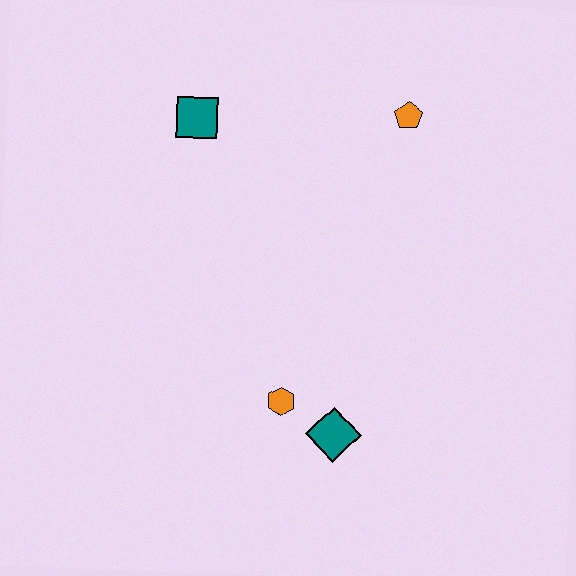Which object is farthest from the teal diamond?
The teal square is farthest from the teal diamond.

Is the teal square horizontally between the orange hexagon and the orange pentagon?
No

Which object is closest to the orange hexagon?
The teal diamond is closest to the orange hexagon.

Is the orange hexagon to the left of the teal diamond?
Yes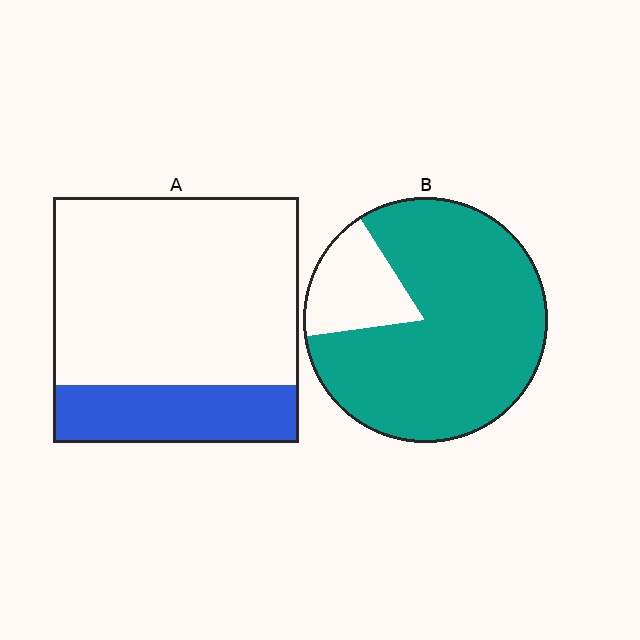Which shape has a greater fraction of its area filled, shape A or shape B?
Shape B.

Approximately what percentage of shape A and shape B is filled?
A is approximately 25% and B is approximately 80%.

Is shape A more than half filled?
No.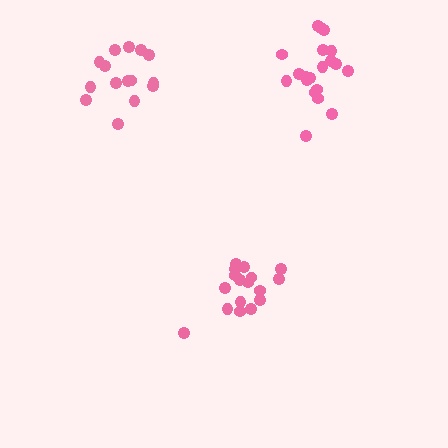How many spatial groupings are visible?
There are 3 spatial groupings.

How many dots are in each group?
Group 1: 15 dots, Group 2: 20 dots, Group 3: 17 dots (52 total).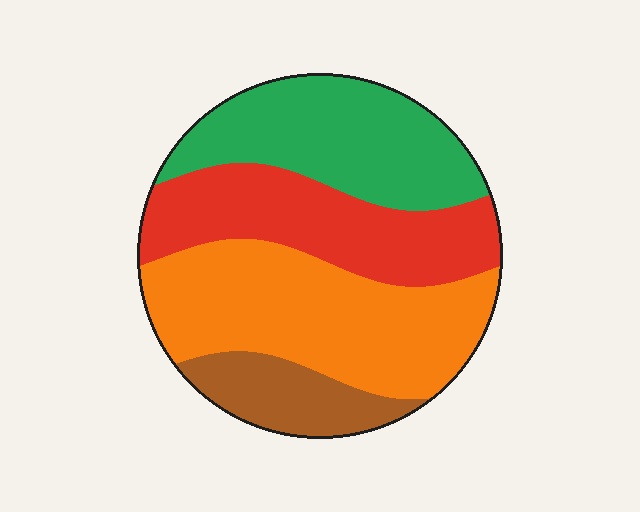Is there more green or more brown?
Green.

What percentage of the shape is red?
Red covers about 25% of the shape.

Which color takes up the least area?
Brown, at roughly 10%.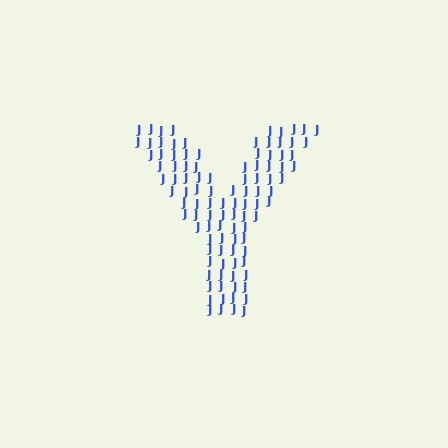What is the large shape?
The large shape is the letter Y.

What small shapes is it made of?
It is made of small letter J's.